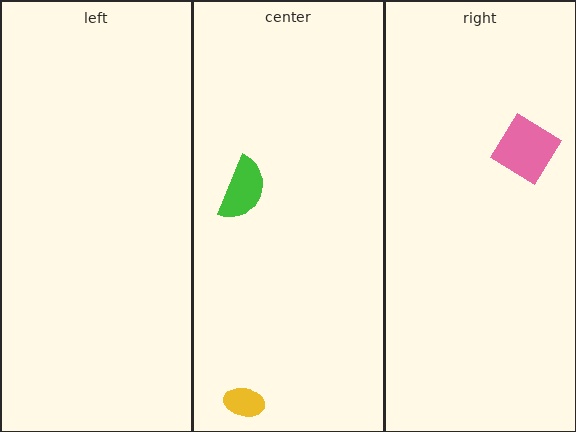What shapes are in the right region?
The pink diamond.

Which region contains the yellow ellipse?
The center region.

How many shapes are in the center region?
2.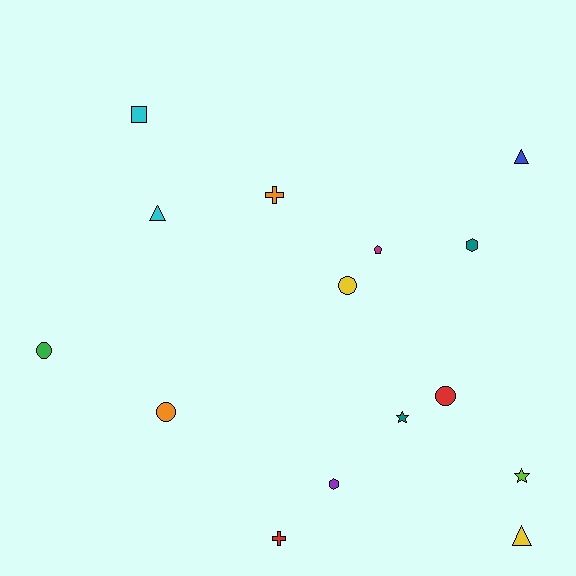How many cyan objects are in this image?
There are 2 cyan objects.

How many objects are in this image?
There are 15 objects.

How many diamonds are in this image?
There are no diamonds.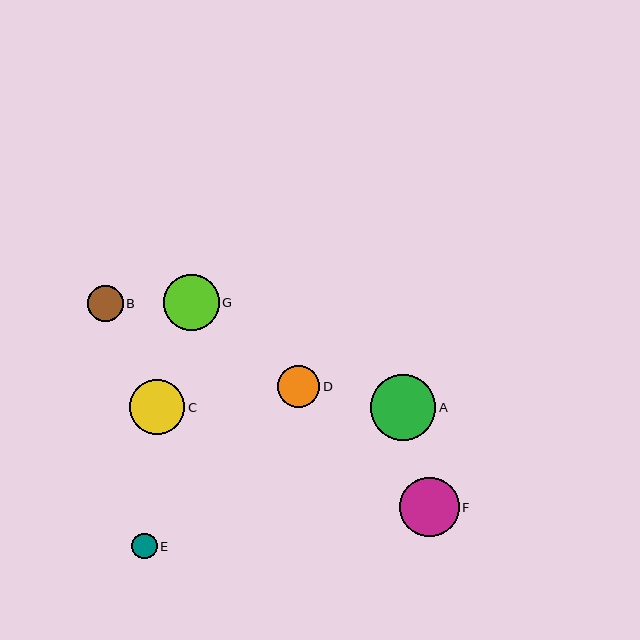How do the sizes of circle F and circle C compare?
Circle F and circle C are approximately the same size.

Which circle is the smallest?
Circle E is the smallest with a size of approximately 26 pixels.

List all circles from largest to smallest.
From largest to smallest: A, F, G, C, D, B, E.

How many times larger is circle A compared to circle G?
Circle A is approximately 1.2 times the size of circle G.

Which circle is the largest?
Circle A is the largest with a size of approximately 66 pixels.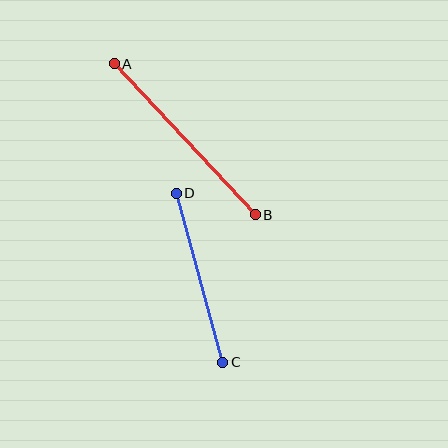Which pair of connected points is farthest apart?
Points A and B are farthest apart.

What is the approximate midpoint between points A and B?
The midpoint is at approximately (185, 139) pixels.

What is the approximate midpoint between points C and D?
The midpoint is at approximately (199, 278) pixels.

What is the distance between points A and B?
The distance is approximately 207 pixels.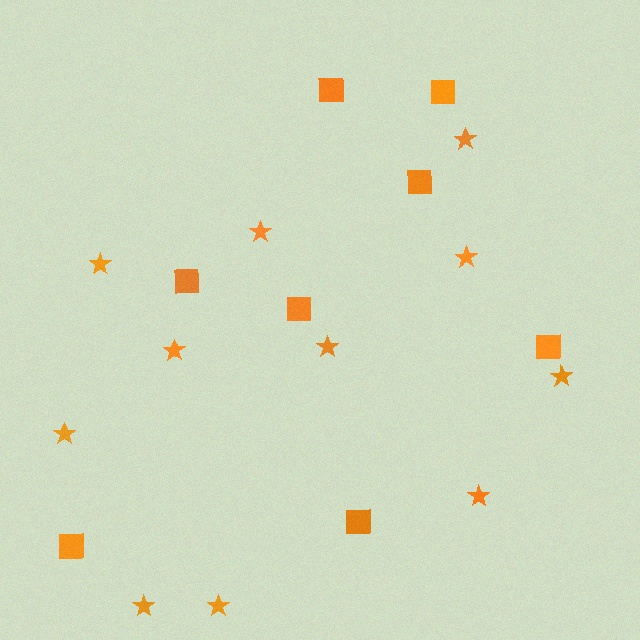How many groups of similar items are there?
There are 2 groups: one group of squares (8) and one group of stars (11).